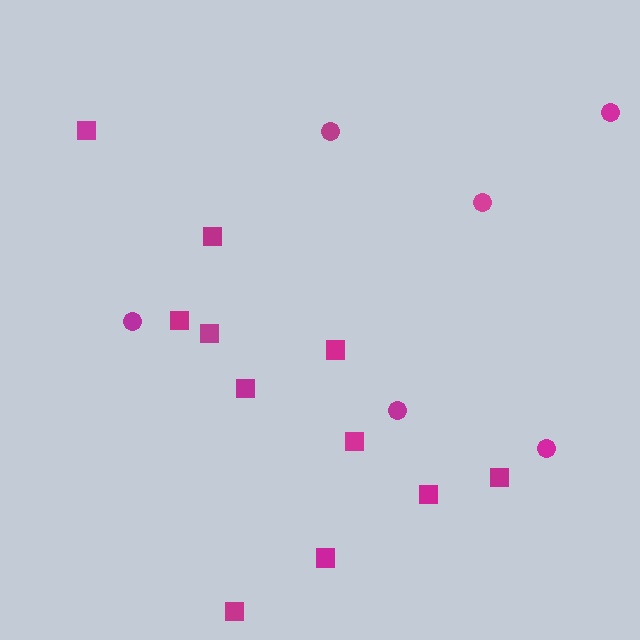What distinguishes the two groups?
There are 2 groups: one group of squares (11) and one group of circles (6).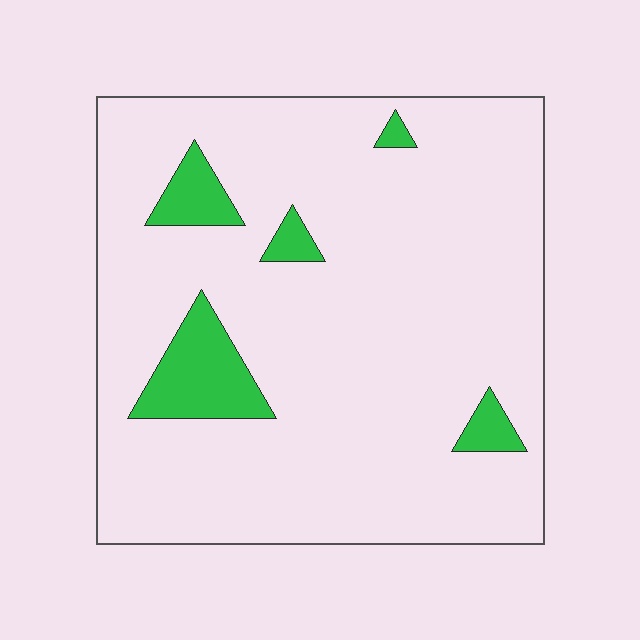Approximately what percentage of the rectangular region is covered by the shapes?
Approximately 10%.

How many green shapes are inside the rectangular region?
5.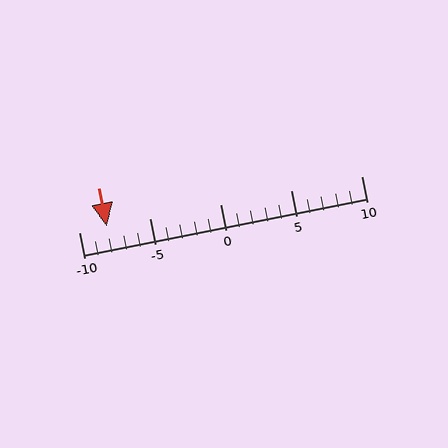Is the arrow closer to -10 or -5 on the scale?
The arrow is closer to -10.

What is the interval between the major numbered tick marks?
The major tick marks are spaced 5 units apart.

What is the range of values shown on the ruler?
The ruler shows values from -10 to 10.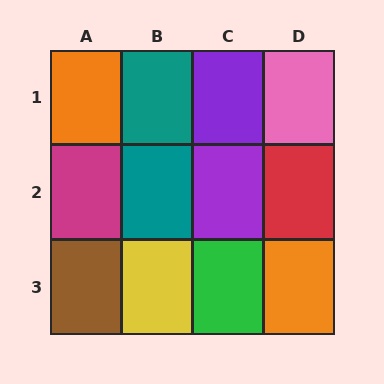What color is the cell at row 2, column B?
Teal.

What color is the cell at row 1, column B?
Teal.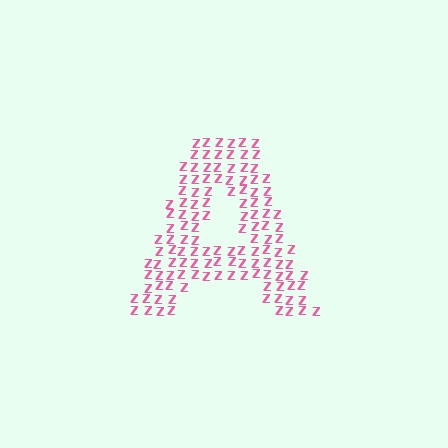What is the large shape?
The large shape is the letter A.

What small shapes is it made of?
It is made of small letter Z's.